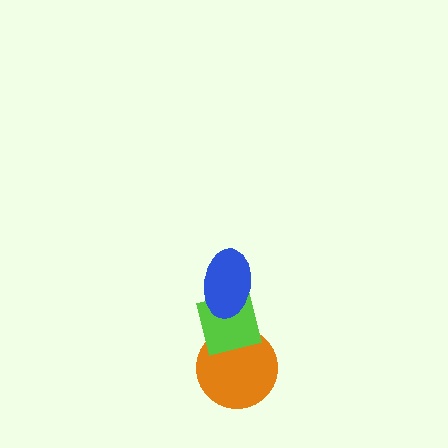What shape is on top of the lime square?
The blue ellipse is on top of the lime square.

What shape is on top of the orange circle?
The lime square is on top of the orange circle.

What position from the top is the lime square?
The lime square is 2nd from the top.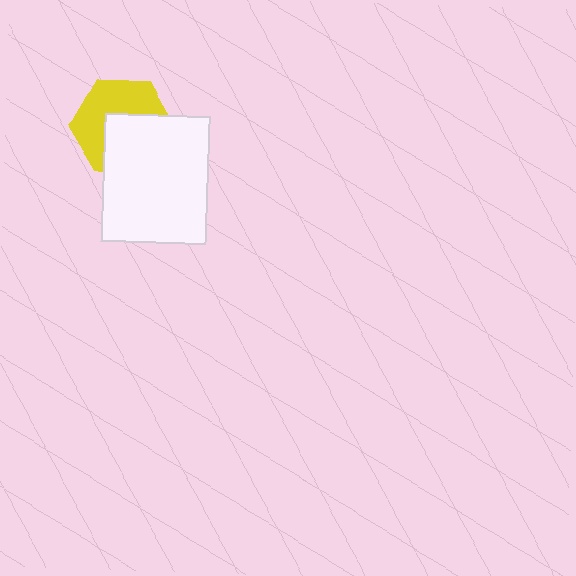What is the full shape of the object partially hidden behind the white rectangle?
The partially hidden object is a yellow hexagon.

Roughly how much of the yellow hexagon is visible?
About half of it is visible (roughly 53%).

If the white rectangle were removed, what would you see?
You would see the complete yellow hexagon.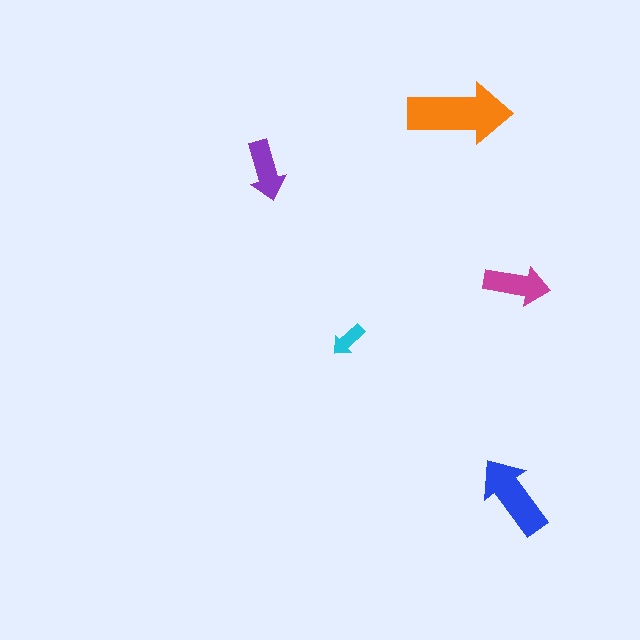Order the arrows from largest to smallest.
the orange one, the blue one, the magenta one, the purple one, the cyan one.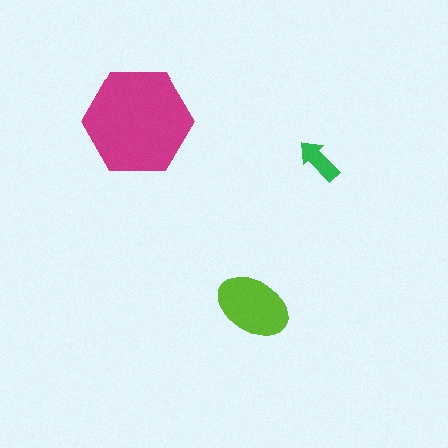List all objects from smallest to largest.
The green arrow, the lime ellipse, the magenta hexagon.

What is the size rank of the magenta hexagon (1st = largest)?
1st.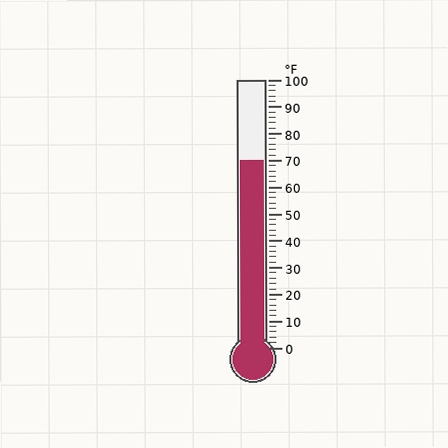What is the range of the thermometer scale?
The thermometer scale ranges from 0°F to 100°F.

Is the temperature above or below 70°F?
The temperature is at 70°F.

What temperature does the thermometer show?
The thermometer shows approximately 70°F.